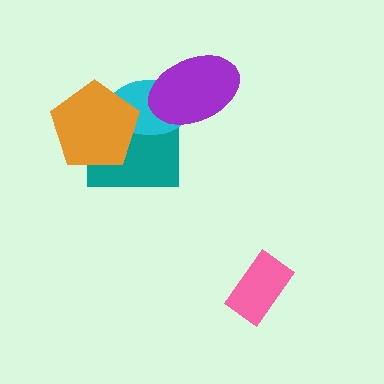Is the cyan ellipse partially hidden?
Yes, it is partially covered by another shape.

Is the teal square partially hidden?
Yes, it is partially covered by another shape.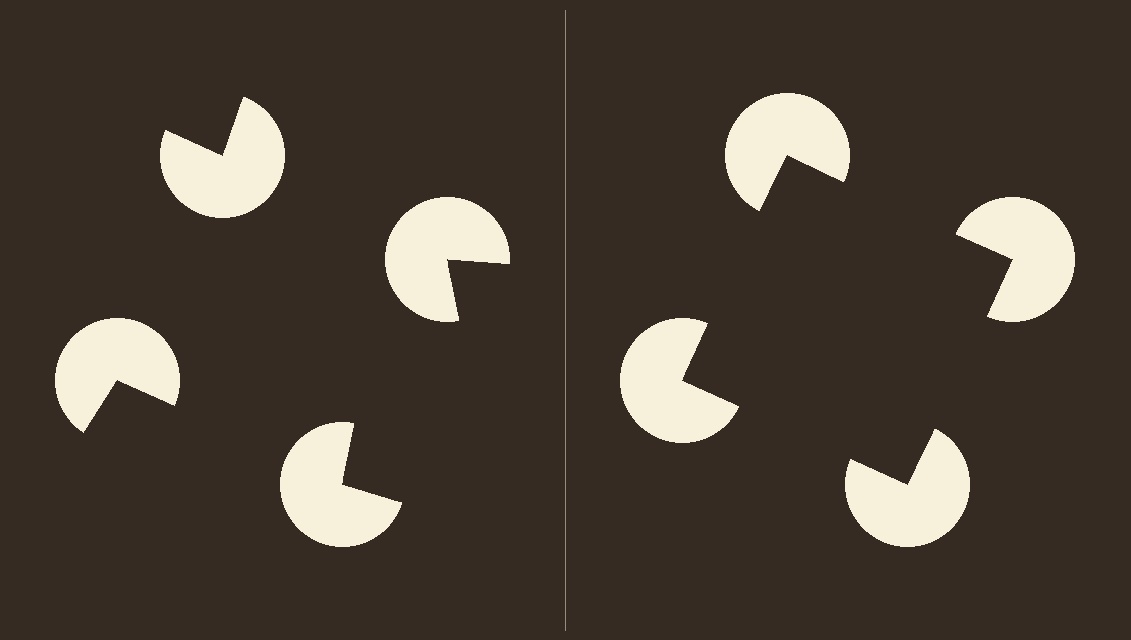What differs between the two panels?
The pac-man discs are positioned identically on both sides; only the wedge orientations differ. On the right they align to a square; on the left they are misaligned.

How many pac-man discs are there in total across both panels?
8 — 4 on each side.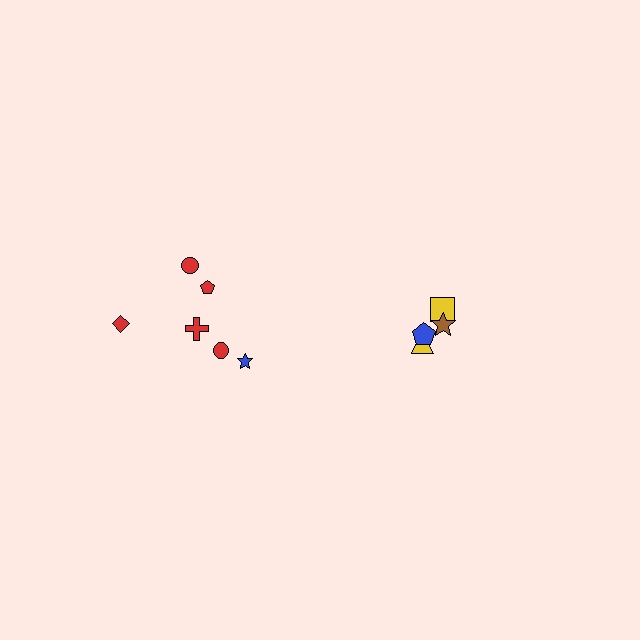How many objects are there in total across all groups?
There are 10 objects.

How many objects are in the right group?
There are 4 objects.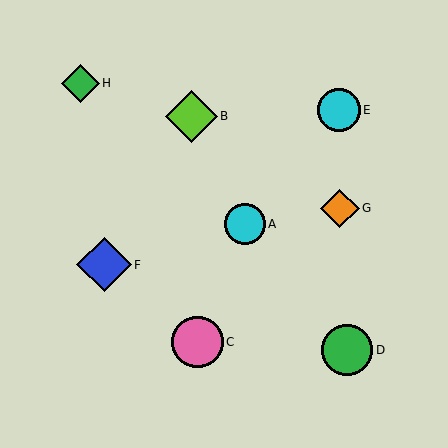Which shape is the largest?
The blue diamond (labeled F) is the largest.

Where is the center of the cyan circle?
The center of the cyan circle is at (245, 224).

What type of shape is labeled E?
Shape E is a cyan circle.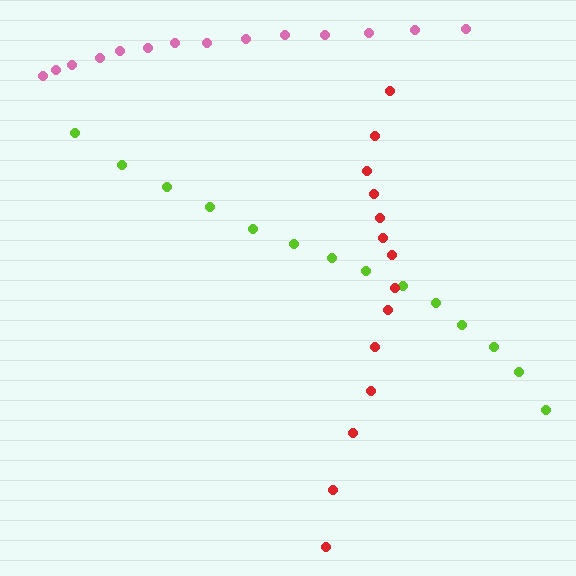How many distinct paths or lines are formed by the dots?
There are 3 distinct paths.